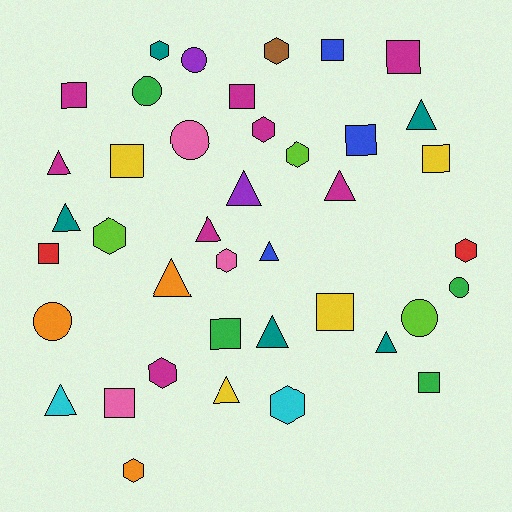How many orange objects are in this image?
There are 3 orange objects.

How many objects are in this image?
There are 40 objects.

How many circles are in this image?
There are 6 circles.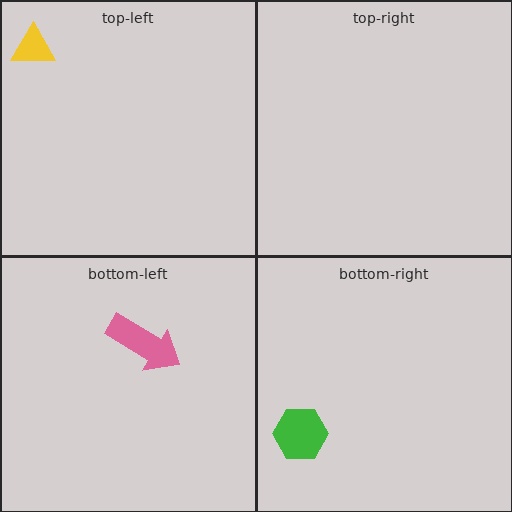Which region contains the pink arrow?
The bottom-left region.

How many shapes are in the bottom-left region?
1.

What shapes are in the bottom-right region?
The green hexagon.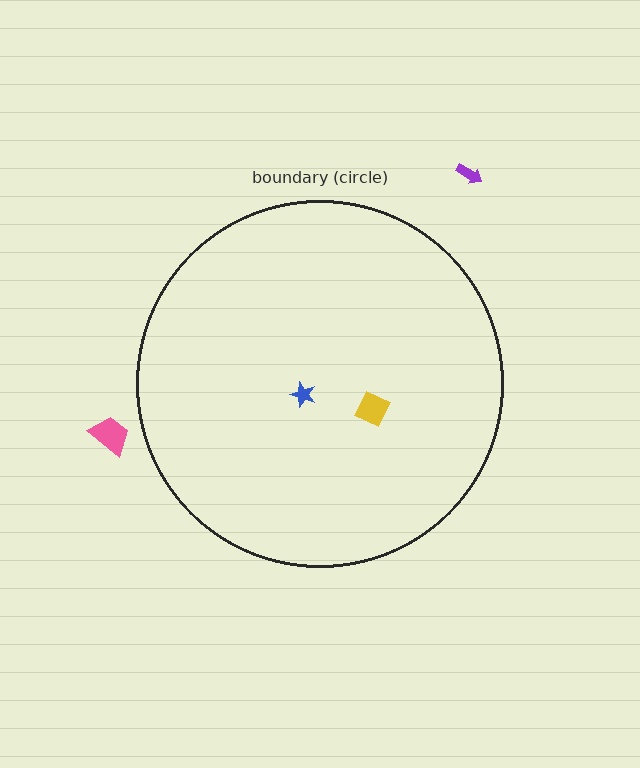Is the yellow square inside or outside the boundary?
Inside.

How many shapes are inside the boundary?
2 inside, 2 outside.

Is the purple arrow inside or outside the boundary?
Outside.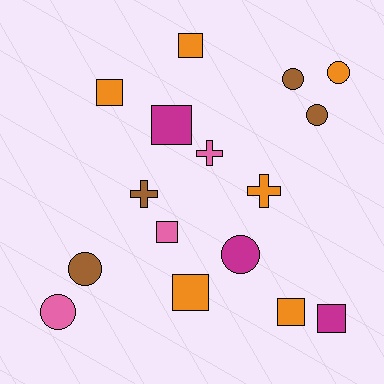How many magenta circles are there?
There is 1 magenta circle.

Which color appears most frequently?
Orange, with 6 objects.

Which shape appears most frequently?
Square, with 7 objects.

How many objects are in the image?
There are 16 objects.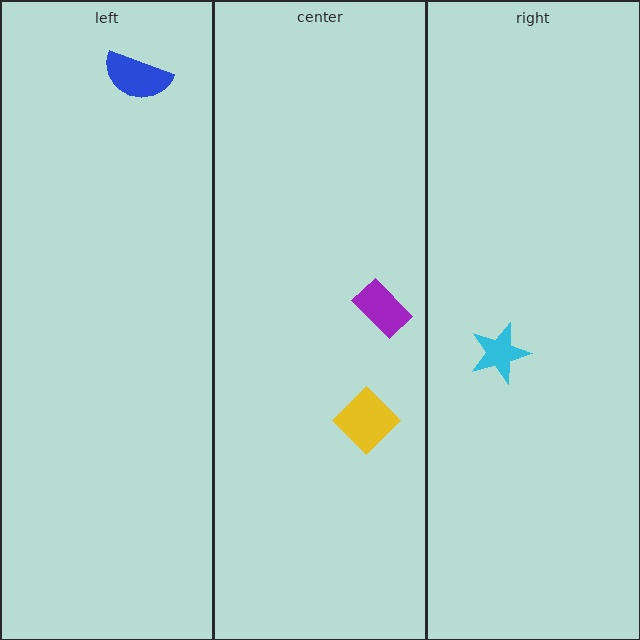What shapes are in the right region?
The cyan star.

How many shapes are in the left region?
1.